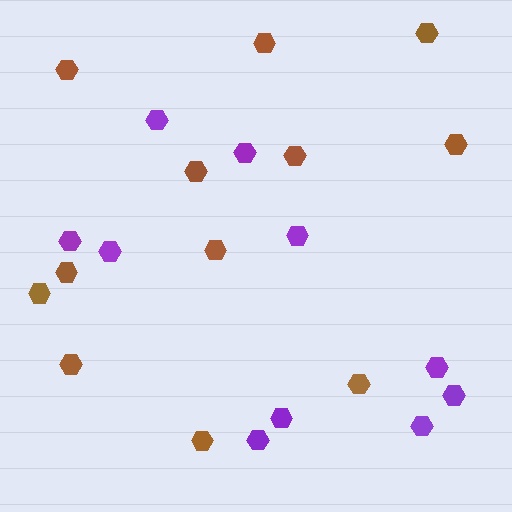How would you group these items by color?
There are 2 groups: one group of brown hexagons (12) and one group of purple hexagons (10).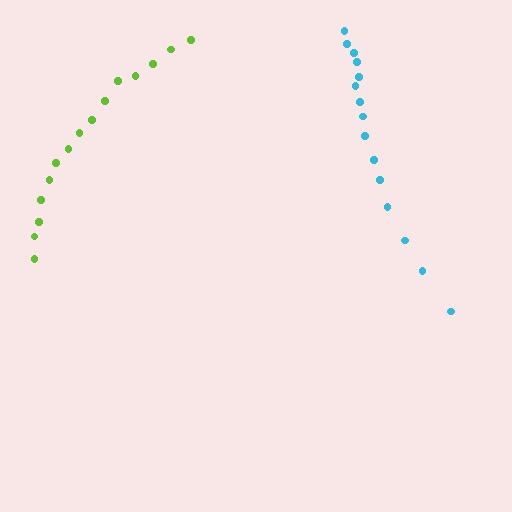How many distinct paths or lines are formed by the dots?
There are 2 distinct paths.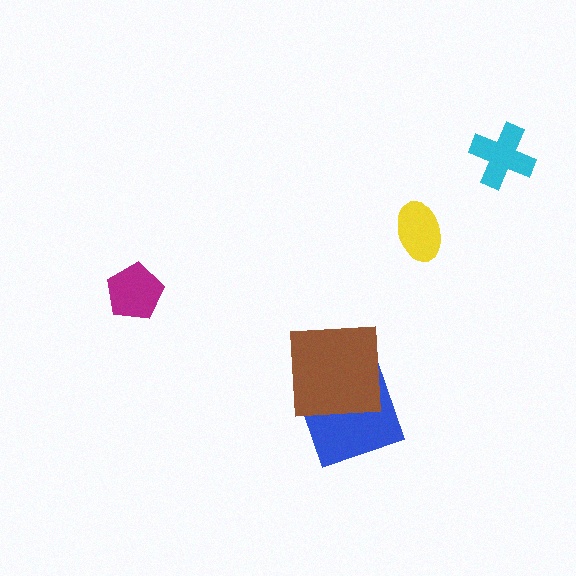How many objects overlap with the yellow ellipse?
0 objects overlap with the yellow ellipse.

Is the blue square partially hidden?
Yes, it is partially covered by another shape.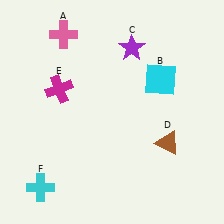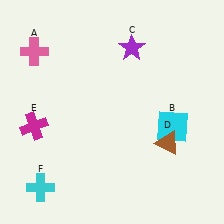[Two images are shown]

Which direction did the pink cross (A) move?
The pink cross (A) moved left.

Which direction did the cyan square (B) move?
The cyan square (B) moved down.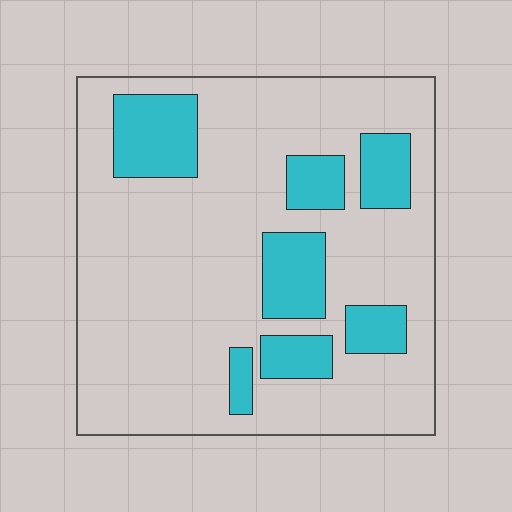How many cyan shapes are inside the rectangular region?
7.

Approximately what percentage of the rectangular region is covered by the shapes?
Approximately 20%.